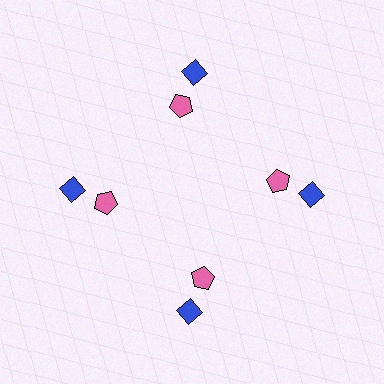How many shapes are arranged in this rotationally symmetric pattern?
There are 8 shapes, arranged in 4 groups of 2.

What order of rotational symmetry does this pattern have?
This pattern has 4-fold rotational symmetry.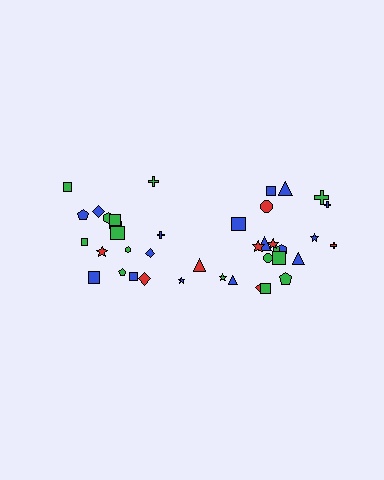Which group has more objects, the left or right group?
The right group.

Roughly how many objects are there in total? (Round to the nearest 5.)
Roughly 40 objects in total.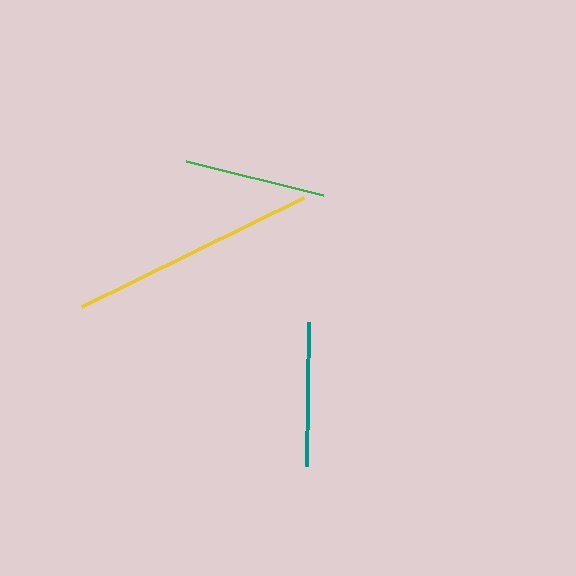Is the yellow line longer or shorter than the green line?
The yellow line is longer than the green line.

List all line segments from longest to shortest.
From longest to shortest: yellow, teal, green.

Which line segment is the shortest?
The green line is the shortest at approximately 141 pixels.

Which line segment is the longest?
The yellow line is the longest at approximately 247 pixels.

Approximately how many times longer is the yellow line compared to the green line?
The yellow line is approximately 1.8 times the length of the green line.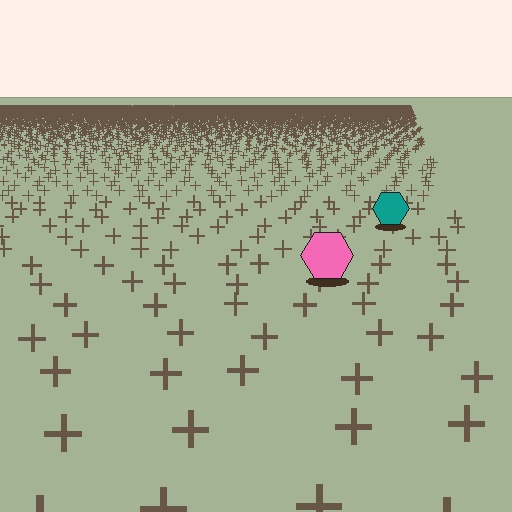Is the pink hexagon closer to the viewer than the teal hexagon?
Yes. The pink hexagon is closer — you can tell from the texture gradient: the ground texture is coarser near it.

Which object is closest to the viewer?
The pink hexagon is closest. The texture marks near it are larger and more spread out.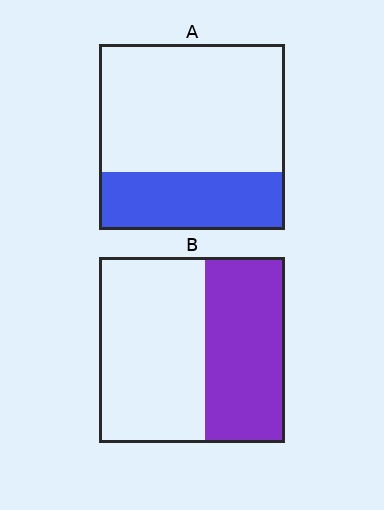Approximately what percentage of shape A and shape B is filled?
A is approximately 30% and B is approximately 45%.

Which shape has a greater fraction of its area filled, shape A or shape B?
Shape B.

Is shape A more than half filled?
No.